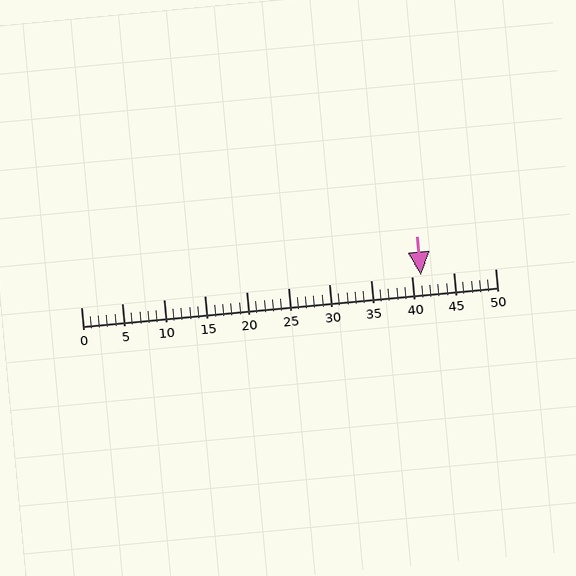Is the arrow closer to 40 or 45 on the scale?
The arrow is closer to 40.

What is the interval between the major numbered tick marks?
The major tick marks are spaced 5 units apart.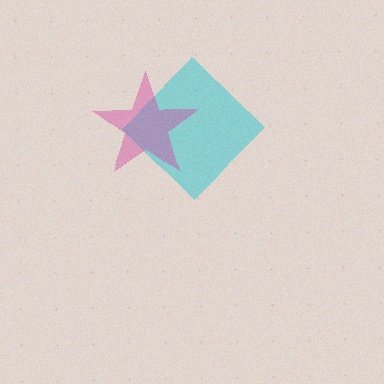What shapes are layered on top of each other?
The layered shapes are: a cyan diamond, a magenta star.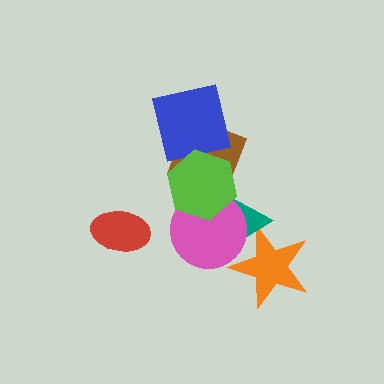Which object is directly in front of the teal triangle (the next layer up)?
The pink circle is directly in front of the teal triangle.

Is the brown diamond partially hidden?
Yes, it is partially covered by another shape.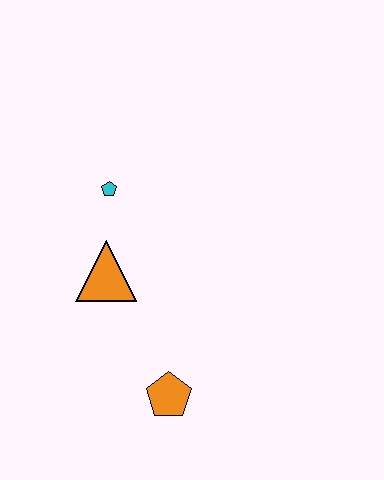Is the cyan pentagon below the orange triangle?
No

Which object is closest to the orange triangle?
The cyan pentagon is closest to the orange triangle.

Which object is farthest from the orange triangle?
The orange pentagon is farthest from the orange triangle.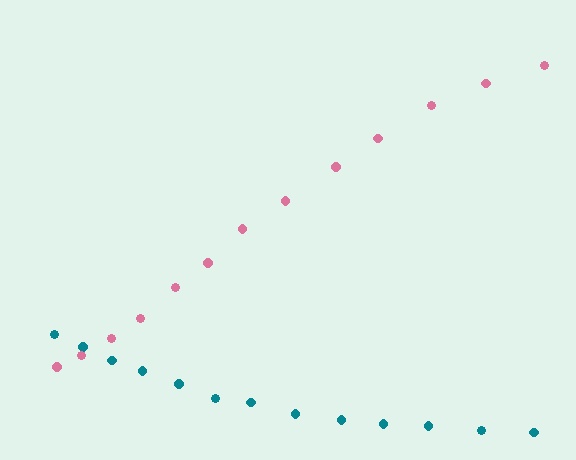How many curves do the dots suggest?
There are 2 distinct paths.